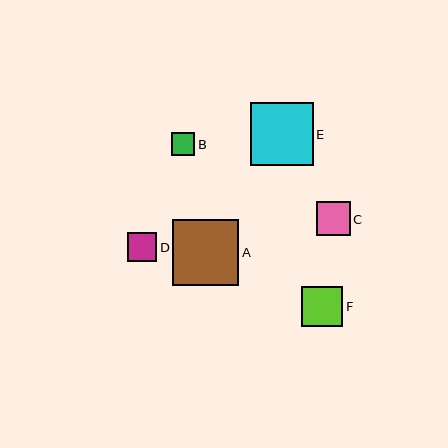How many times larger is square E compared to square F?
Square E is approximately 1.5 times the size of square F.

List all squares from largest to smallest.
From largest to smallest: A, E, F, C, D, B.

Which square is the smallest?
Square B is the smallest with a size of approximately 23 pixels.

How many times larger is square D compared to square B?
Square D is approximately 1.3 times the size of square B.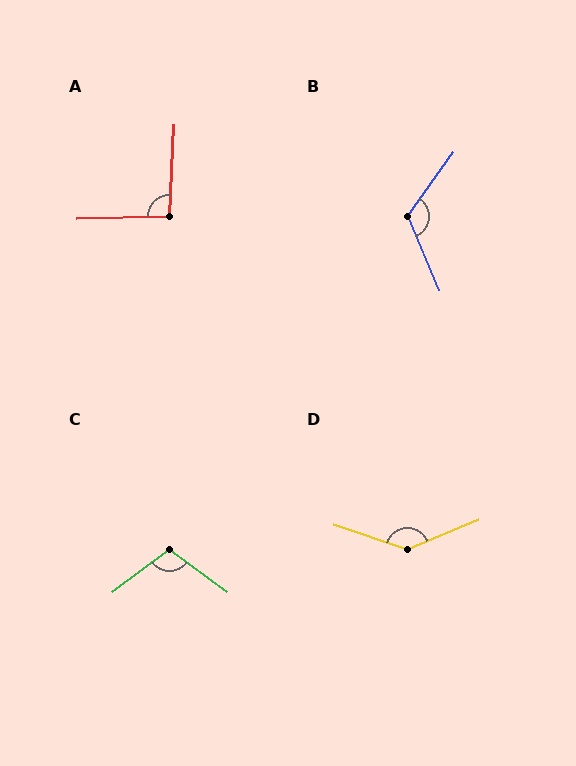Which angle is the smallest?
A, at approximately 94 degrees.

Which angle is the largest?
D, at approximately 138 degrees.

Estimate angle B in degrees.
Approximately 121 degrees.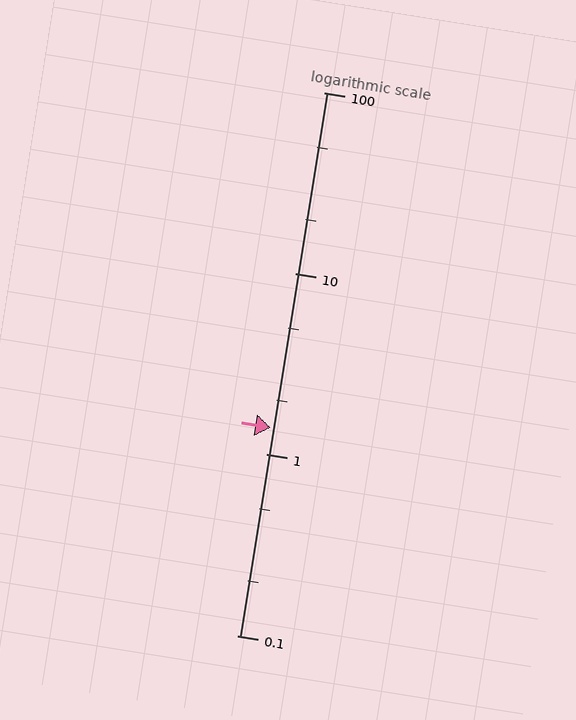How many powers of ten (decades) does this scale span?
The scale spans 3 decades, from 0.1 to 100.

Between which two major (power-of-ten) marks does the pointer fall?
The pointer is between 1 and 10.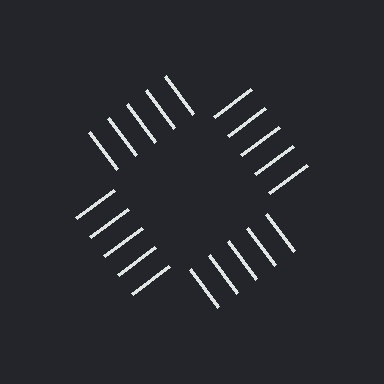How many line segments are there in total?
20 — 5 along each of the 4 edges.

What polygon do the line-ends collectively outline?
An illusory square — the line segments terminate on its edges but no continuous stroke is drawn.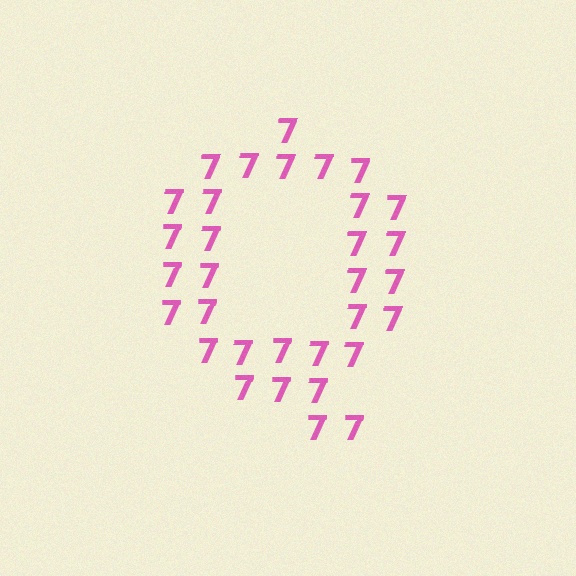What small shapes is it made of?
It is made of small digit 7's.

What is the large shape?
The large shape is the letter Q.